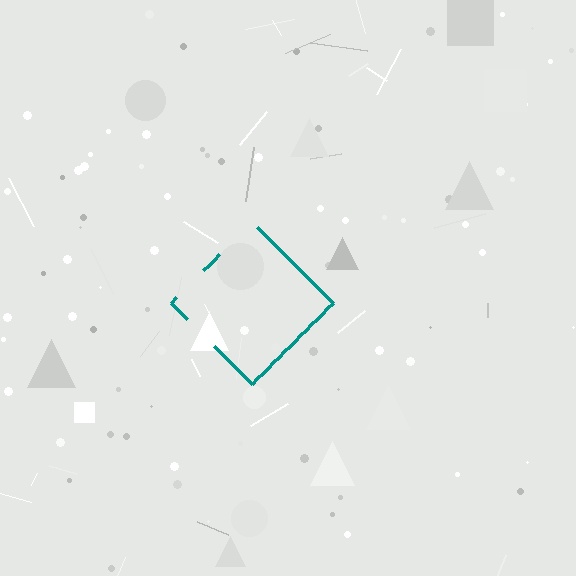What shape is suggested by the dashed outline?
The dashed outline suggests a diamond.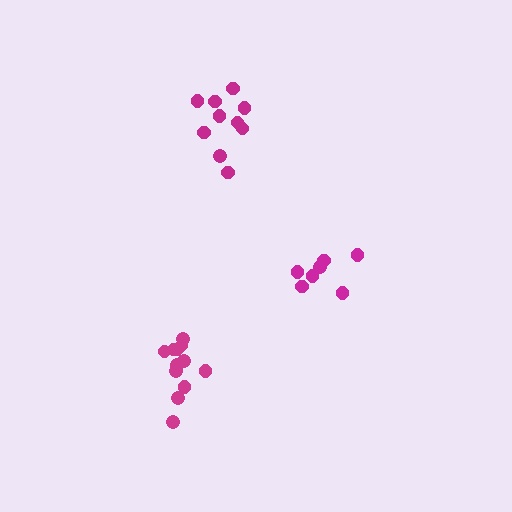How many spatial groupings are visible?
There are 3 spatial groupings.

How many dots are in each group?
Group 1: 10 dots, Group 2: 12 dots, Group 3: 7 dots (29 total).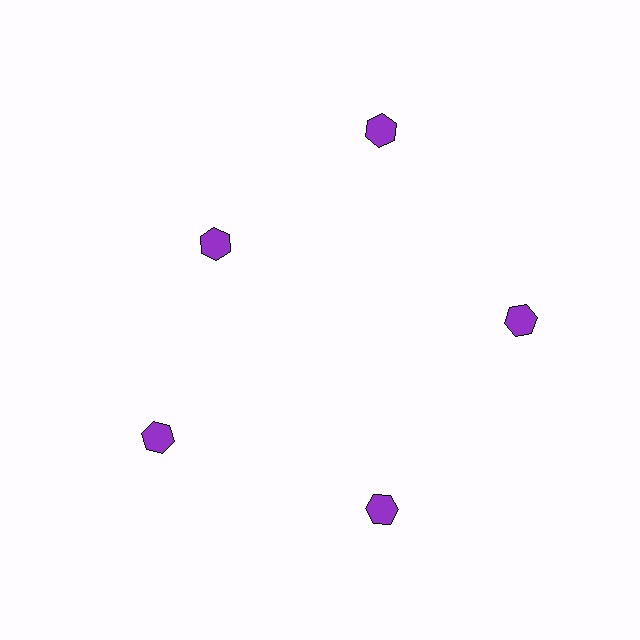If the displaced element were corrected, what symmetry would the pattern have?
It would have 5-fold rotational symmetry — the pattern would map onto itself every 72 degrees.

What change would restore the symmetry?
The symmetry would be restored by moving it outward, back onto the ring so that all 5 hexagons sit at equal angles and equal distance from the center.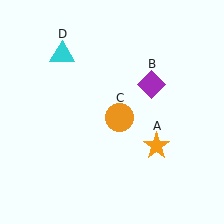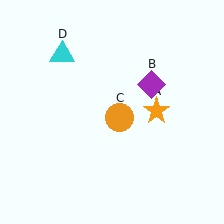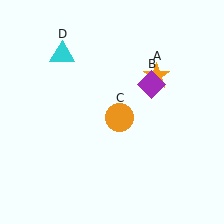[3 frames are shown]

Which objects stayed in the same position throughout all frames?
Purple diamond (object B) and orange circle (object C) and cyan triangle (object D) remained stationary.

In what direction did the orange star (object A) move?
The orange star (object A) moved up.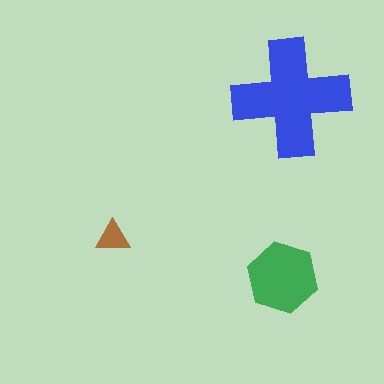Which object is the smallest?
The brown triangle.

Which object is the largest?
The blue cross.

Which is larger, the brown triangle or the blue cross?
The blue cross.